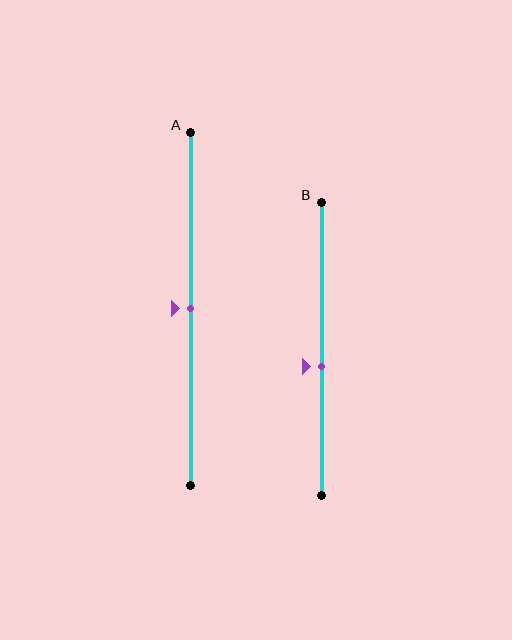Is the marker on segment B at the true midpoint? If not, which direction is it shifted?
No, the marker on segment B is shifted downward by about 6% of the segment length.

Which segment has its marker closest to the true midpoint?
Segment A has its marker closest to the true midpoint.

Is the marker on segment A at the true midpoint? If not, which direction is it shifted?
Yes, the marker on segment A is at the true midpoint.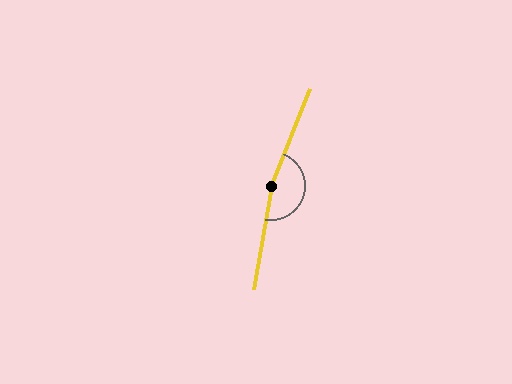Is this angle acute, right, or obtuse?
It is obtuse.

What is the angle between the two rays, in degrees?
Approximately 168 degrees.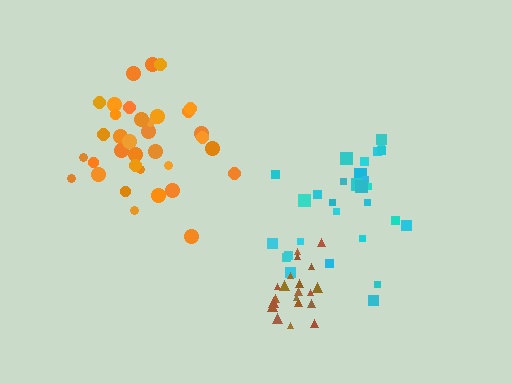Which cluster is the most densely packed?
Brown.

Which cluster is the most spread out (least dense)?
Orange.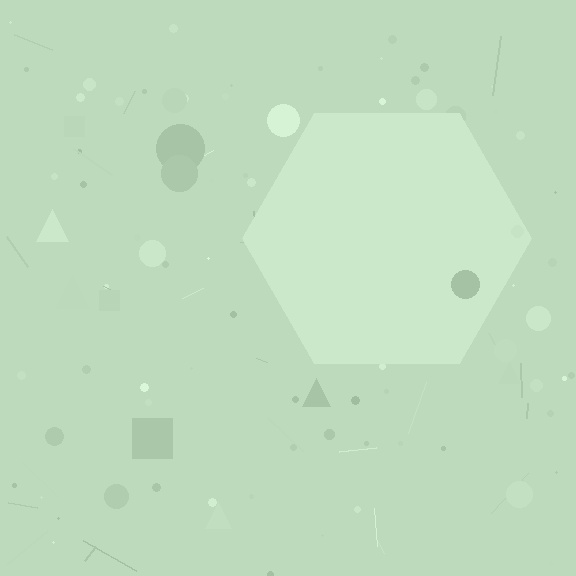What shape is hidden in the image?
A hexagon is hidden in the image.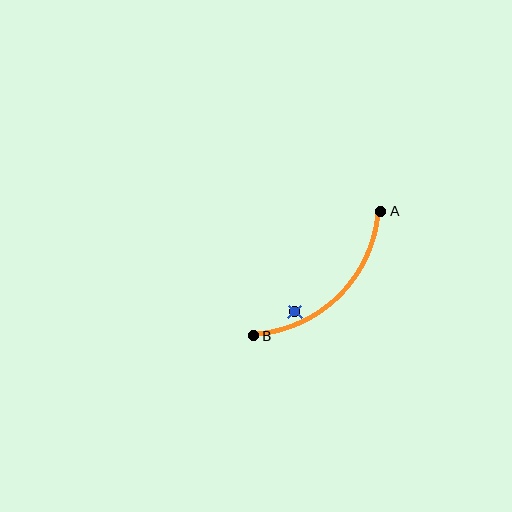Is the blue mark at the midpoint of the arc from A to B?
No — the blue mark does not lie on the arc at all. It sits slightly inside the curve.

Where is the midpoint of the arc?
The arc midpoint is the point on the curve farthest from the straight line joining A and B. It sits below and to the right of that line.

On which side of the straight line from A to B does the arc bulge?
The arc bulges below and to the right of the straight line connecting A and B.